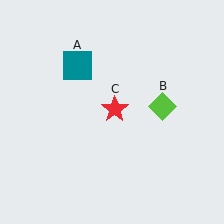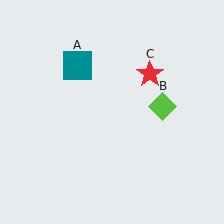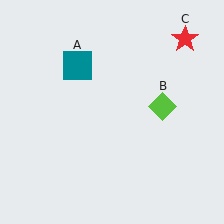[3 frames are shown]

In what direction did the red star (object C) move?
The red star (object C) moved up and to the right.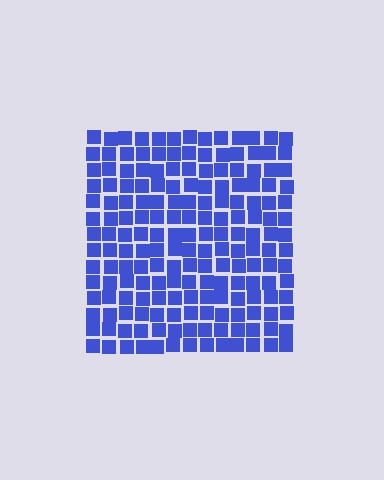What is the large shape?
The large shape is a square.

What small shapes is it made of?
It is made of small squares.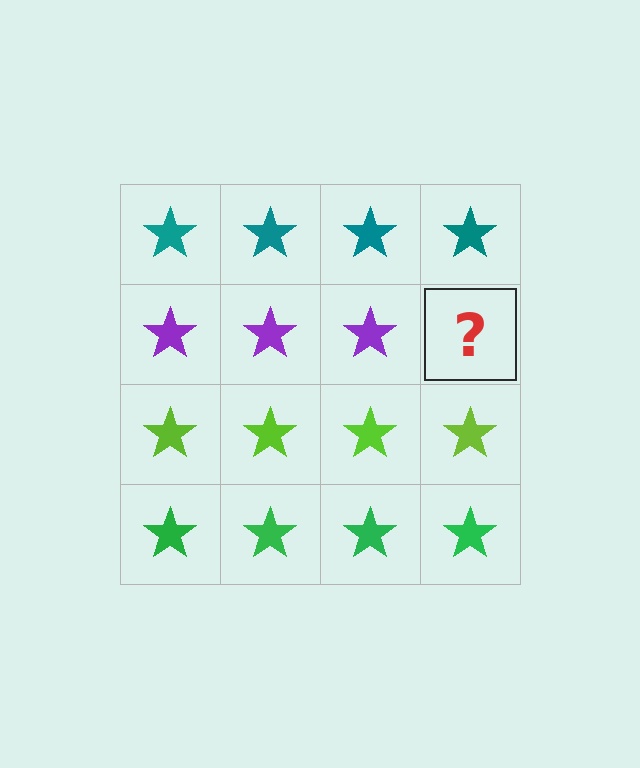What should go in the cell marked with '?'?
The missing cell should contain a purple star.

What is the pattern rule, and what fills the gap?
The rule is that each row has a consistent color. The gap should be filled with a purple star.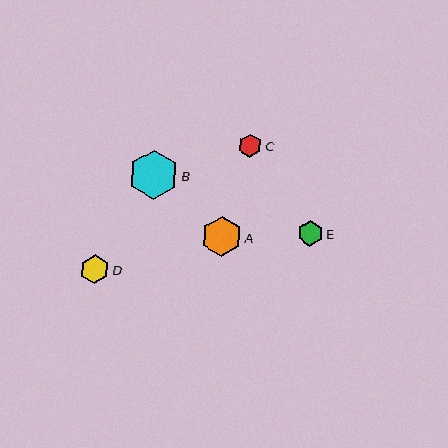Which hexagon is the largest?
Hexagon B is the largest with a size of approximately 49 pixels.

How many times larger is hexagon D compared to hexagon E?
Hexagon D is approximately 1.1 times the size of hexagon E.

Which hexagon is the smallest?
Hexagon C is the smallest with a size of approximately 23 pixels.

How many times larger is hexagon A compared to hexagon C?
Hexagon A is approximately 1.7 times the size of hexagon C.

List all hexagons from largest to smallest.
From largest to smallest: B, A, D, E, C.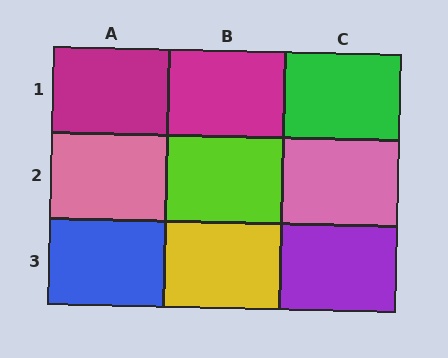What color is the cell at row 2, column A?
Pink.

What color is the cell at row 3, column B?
Yellow.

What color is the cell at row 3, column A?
Blue.